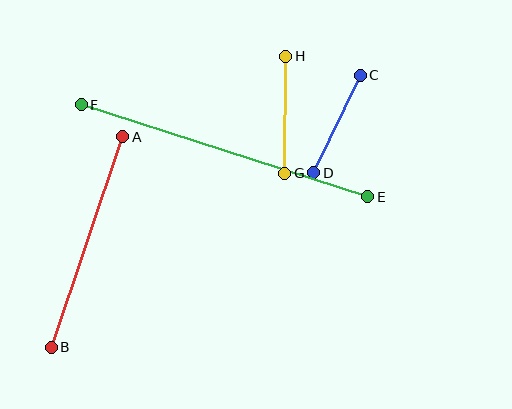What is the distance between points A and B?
The distance is approximately 222 pixels.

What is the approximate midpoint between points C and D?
The midpoint is at approximately (337, 124) pixels.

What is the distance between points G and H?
The distance is approximately 117 pixels.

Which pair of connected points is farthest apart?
Points E and F are farthest apart.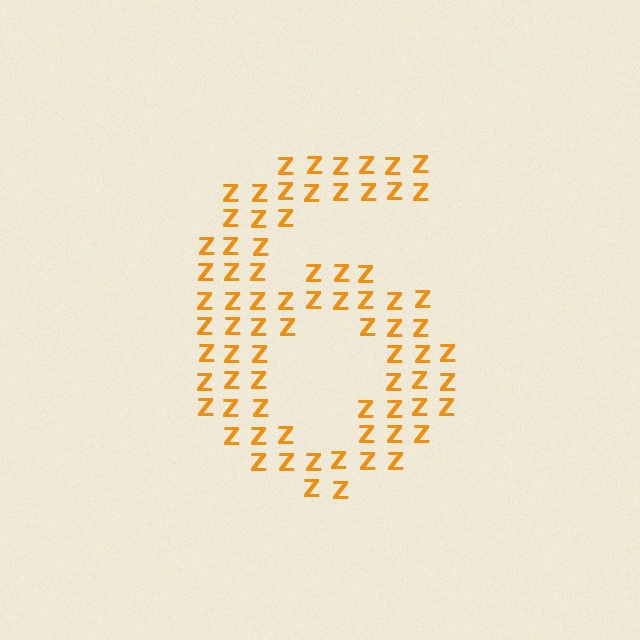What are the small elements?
The small elements are letter Z's.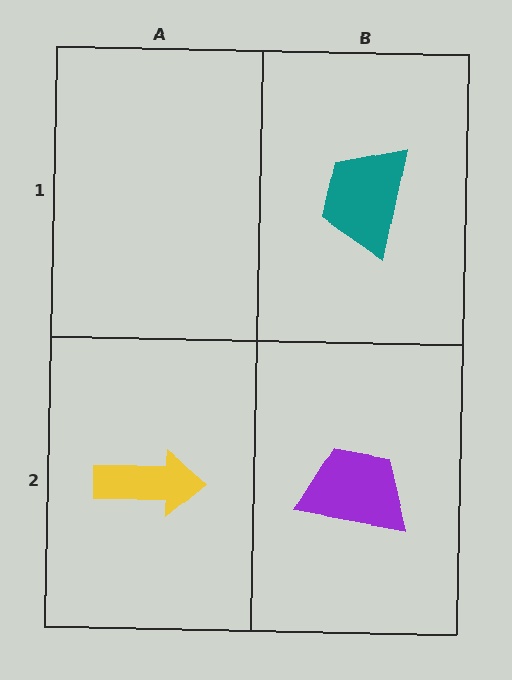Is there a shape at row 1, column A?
No, that cell is empty.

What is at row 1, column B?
A teal trapezoid.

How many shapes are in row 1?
1 shape.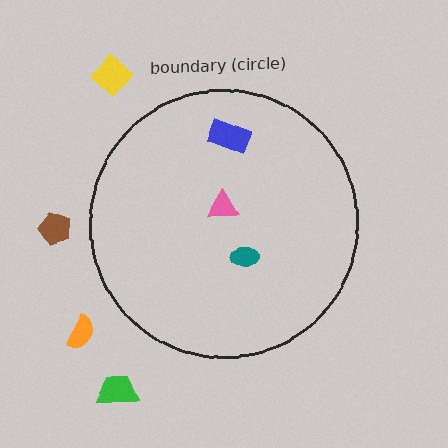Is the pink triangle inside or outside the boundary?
Inside.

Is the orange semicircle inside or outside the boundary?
Outside.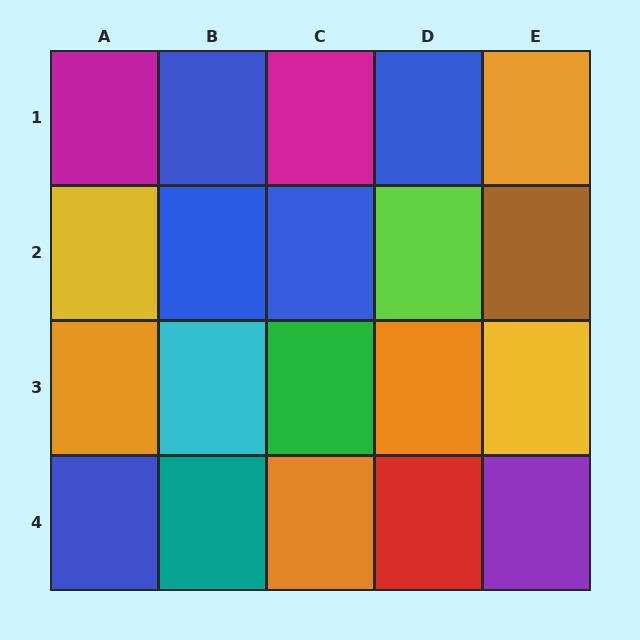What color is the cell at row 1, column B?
Blue.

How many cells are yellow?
2 cells are yellow.